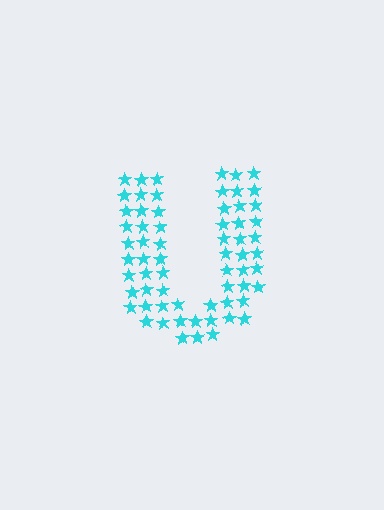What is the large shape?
The large shape is the letter U.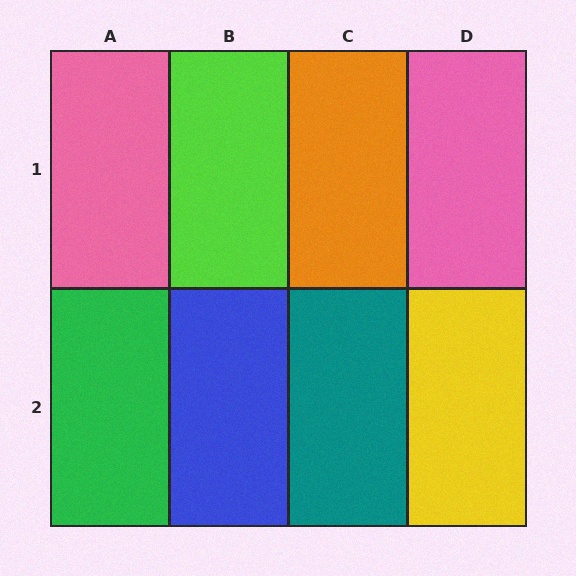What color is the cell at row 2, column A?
Green.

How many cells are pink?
2 cells are pink.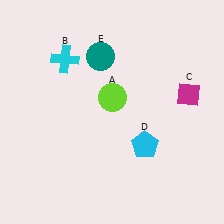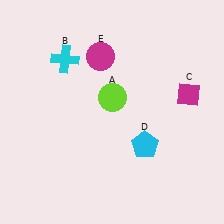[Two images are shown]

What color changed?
The circle (E) changed from teal in Image 1 to magenta in Image 2.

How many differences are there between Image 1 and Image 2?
There is 1 difference between the two images.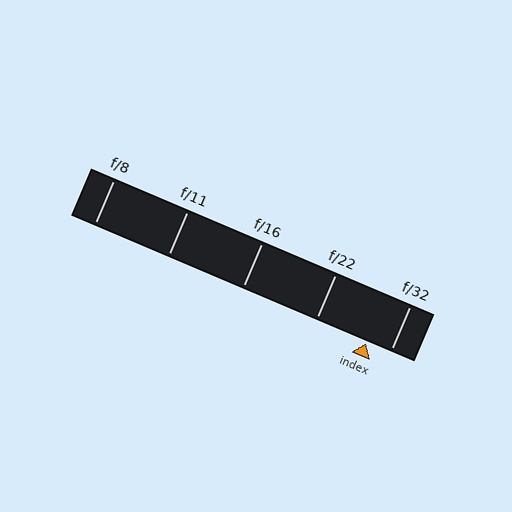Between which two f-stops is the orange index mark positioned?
The index mark is between f/22 and f/32.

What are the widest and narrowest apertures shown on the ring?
The widest aperture shown is f/8 and the narrowest is f/32.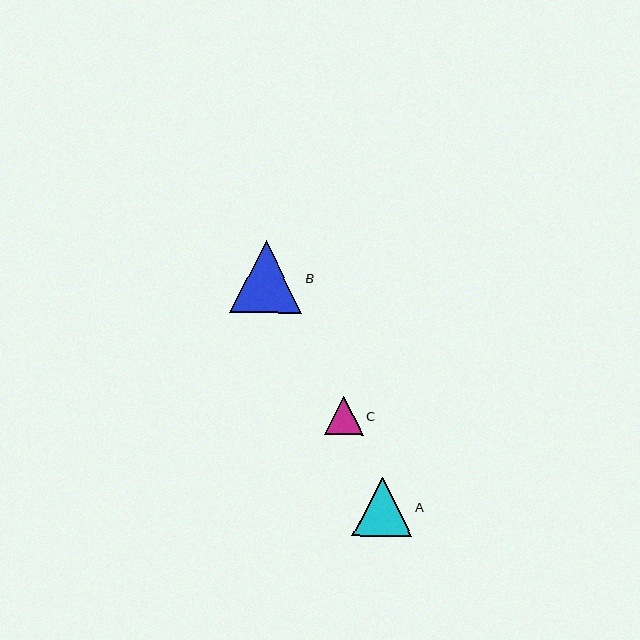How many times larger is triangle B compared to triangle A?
Triangle B is approximately 1.2 times the size of triangle A.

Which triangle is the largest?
Triangle B is the largest with a size of approximately 72 pixels.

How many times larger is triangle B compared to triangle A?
Triangle B is approximately 1.2 times the size of triangle A.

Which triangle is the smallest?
Triangle C is the smallest with a size of approximately 38 pixels.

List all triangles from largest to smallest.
From largest to smallest: B, A, C.